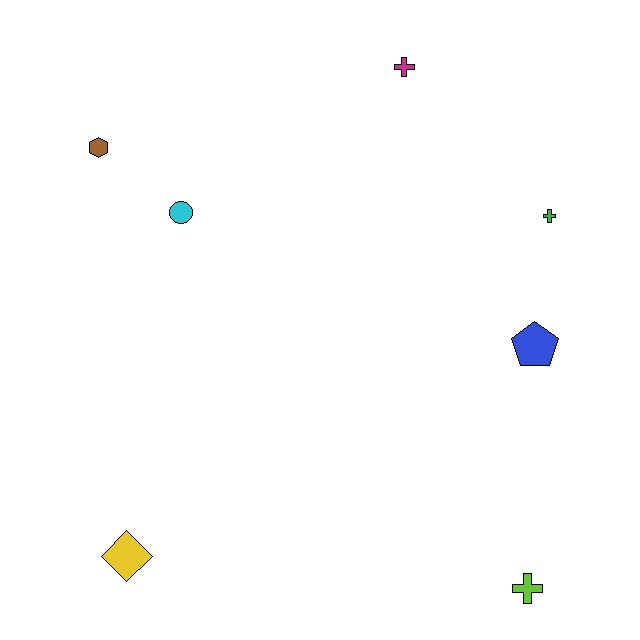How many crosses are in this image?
There are 3 crosses.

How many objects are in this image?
There are 7 objects.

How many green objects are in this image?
There is 1 green object.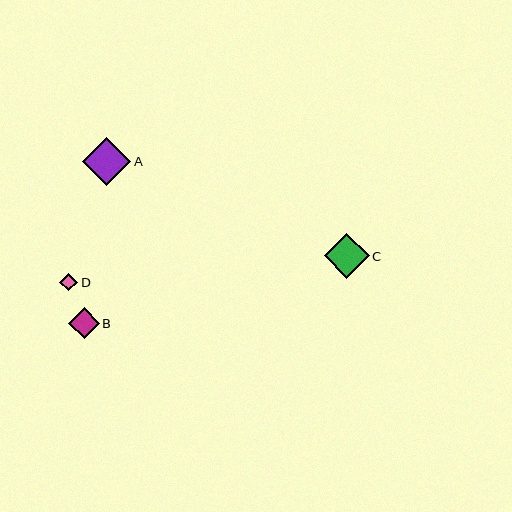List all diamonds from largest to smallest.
From largest to smallest: A, C, B, D.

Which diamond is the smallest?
Diamond D is the smallest with a size of approximately 18 pixels.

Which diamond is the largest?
Diamond A is the largest with a size of approximately 48 pixels.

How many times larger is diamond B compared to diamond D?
Diamond B is approximately 1.7 times the size of diamond D.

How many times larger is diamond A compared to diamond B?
Diamond A is approximately 1.6 times the size of diamond B.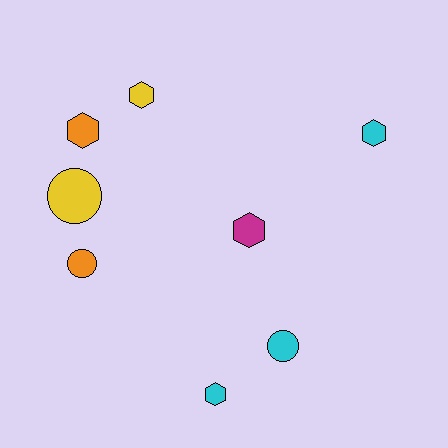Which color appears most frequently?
Cyan, with 3 objects.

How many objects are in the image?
There are 8 objects.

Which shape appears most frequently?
Hexagon, with 5 objects.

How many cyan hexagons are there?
There are 2 cyan hexagons.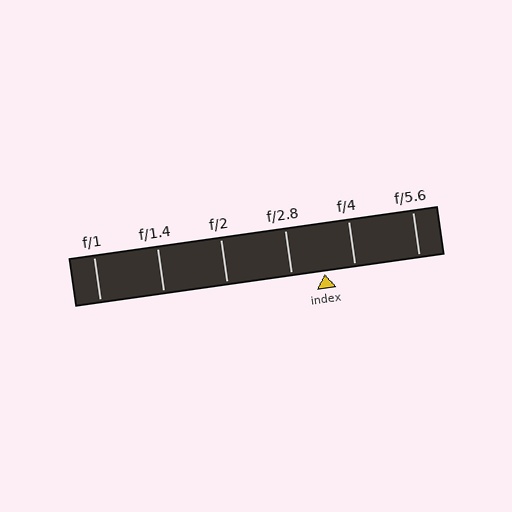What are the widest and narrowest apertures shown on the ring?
The widest aperture shown is f/1 and the narrowest is f/5.6.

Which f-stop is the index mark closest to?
The index mark is closest to f/4.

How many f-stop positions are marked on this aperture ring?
There are 6 f-stop positions marked.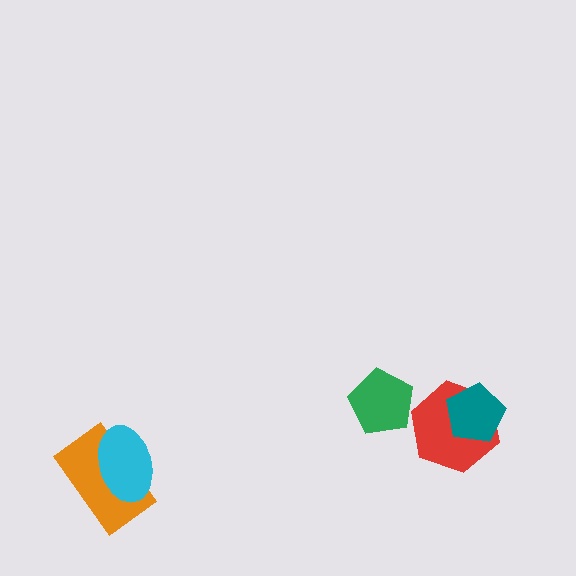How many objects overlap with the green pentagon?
0 objects overlap with the green pentagon.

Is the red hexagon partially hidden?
Yes, it is partially covered by another shape.